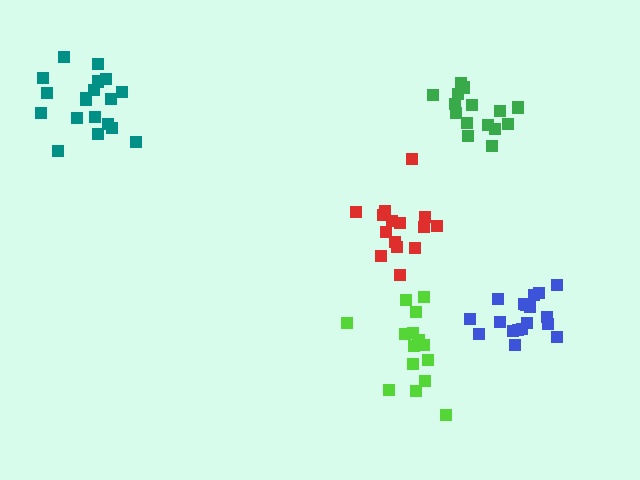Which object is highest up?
The teal cluster is topmost.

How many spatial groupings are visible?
There are 5 spatial groupings.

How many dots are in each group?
Group 1: 15 dots, Group 2: 19 dots, Group 3: 18 dots, Group 4: 15 dots, Group 5: 16 dots (83 total).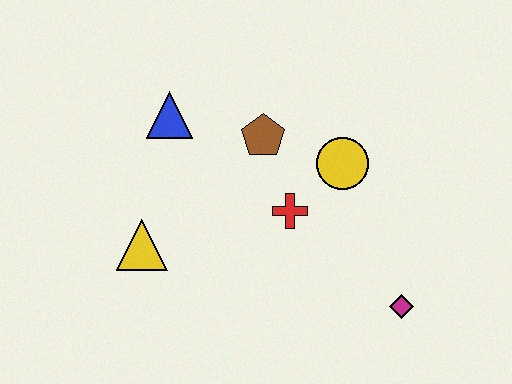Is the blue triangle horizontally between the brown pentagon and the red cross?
No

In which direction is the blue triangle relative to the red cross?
The blue triangle is to the left of the red cross.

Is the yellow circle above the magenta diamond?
Yes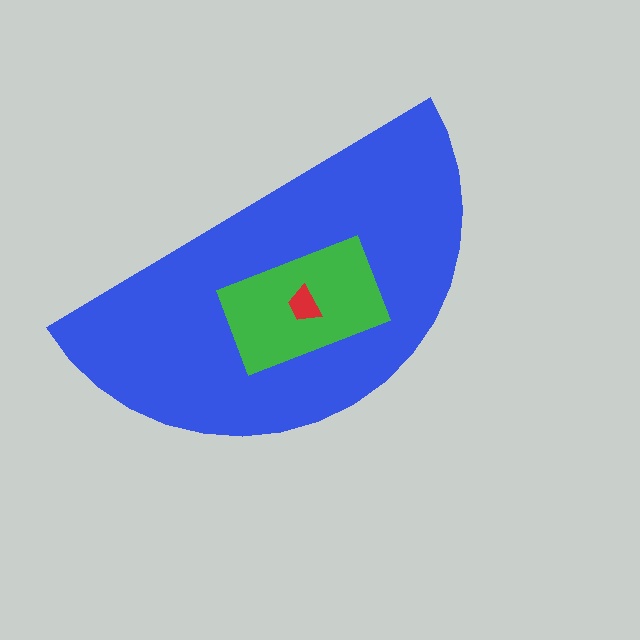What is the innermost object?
The red trapezoid.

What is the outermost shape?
The blue semicircle.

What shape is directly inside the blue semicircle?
The green rectangle.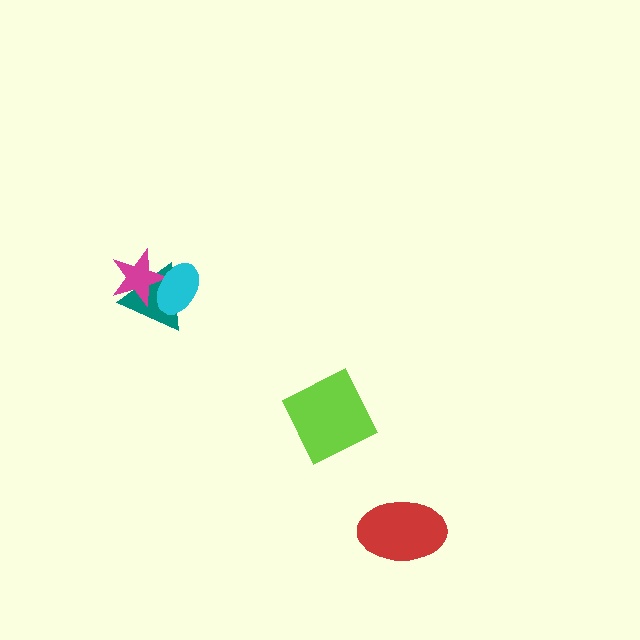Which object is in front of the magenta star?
The cyan ellipse is in front of the magenta star.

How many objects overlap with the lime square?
0 objects overlap with the lime square.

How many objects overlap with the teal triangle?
2 objects overlap with the teal triangle.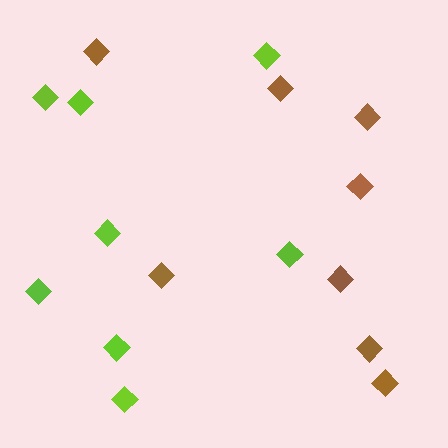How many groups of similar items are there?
There are 2 groups: one group of lime diamonds (8) and one group of brown diamonds (8).